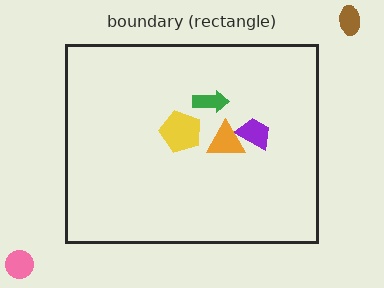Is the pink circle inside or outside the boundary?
Outside.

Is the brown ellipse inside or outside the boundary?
Outside.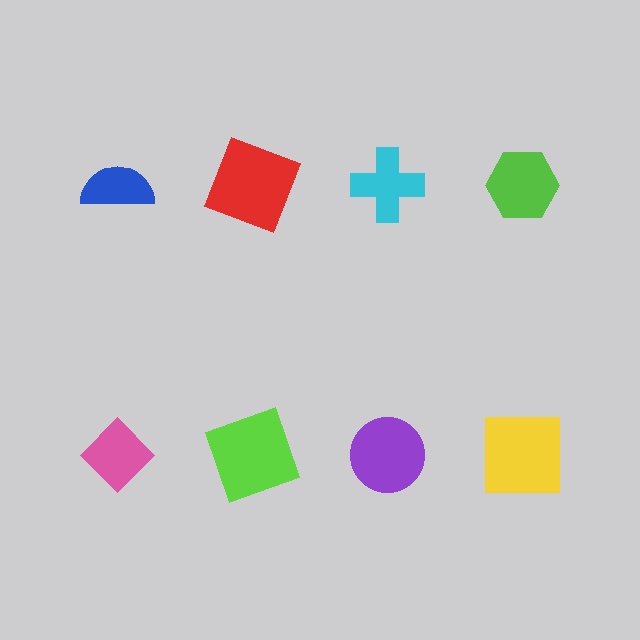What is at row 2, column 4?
A yellow square.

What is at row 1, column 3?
A cyan cross.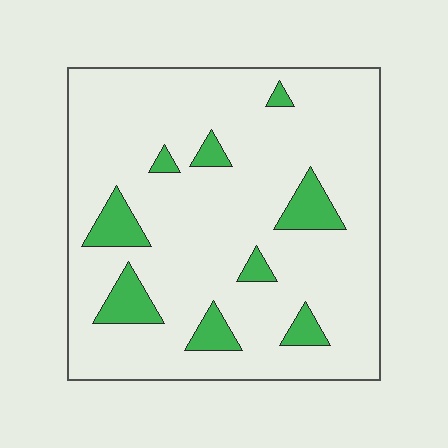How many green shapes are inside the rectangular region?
9.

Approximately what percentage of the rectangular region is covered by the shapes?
Approximately 10%.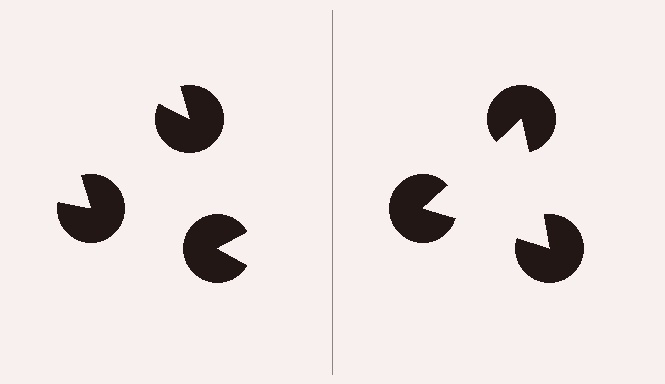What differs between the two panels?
The pac-man discs are positioned identically on both sides; only the wedge orientations differ. On the right they align to a triangle; on the left they are misaligned.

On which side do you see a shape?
An illusory triangle appears on the right side. On the left side the wedge cuts are rotated, so no coherent shape forms.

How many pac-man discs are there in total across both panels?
6 — 3 on each side.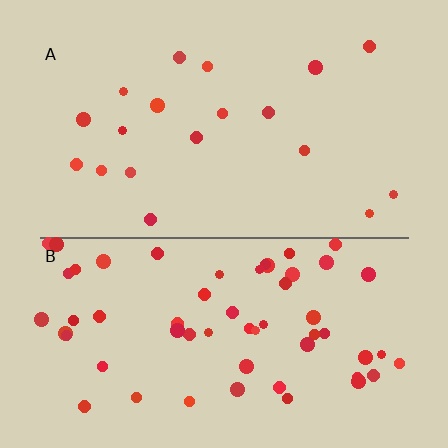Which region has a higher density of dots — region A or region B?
B (the bottom).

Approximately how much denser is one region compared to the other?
Approximately 3.1× — region B over region A.